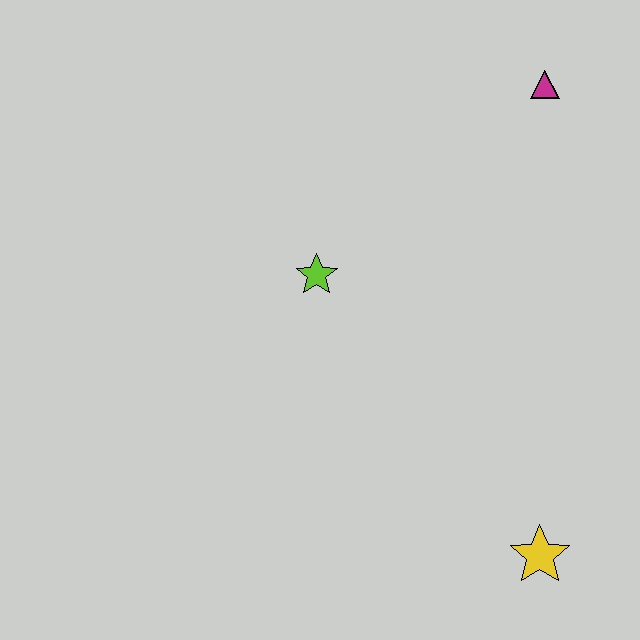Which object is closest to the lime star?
The magenta triangle is closest to the lime star.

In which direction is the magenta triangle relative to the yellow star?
The magenta triangle is above the yellow star.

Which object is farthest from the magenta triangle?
The yellow star is farthest from the magenta triangle.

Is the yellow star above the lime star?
No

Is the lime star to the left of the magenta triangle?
Yes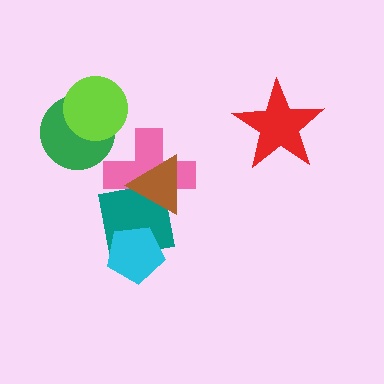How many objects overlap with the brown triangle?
2 objects overlap with the brown triangle.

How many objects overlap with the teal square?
3 objects overlap with the teal square.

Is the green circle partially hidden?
Yes, it is partially covered by another shape.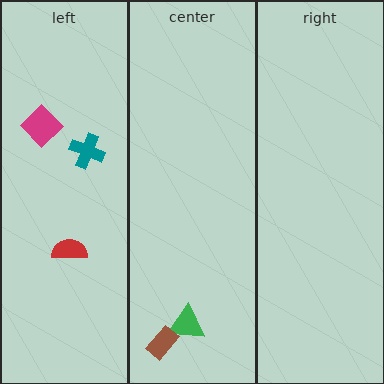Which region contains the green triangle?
The center region.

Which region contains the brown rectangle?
The center region.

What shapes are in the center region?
The green triangle, the brown rectangle.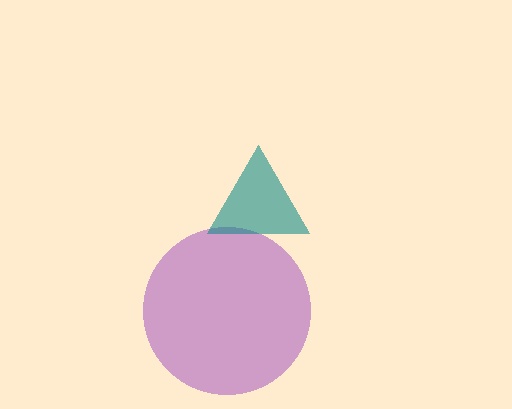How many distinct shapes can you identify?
There are 2 distinct shapes: a purple circle, a teal triangle.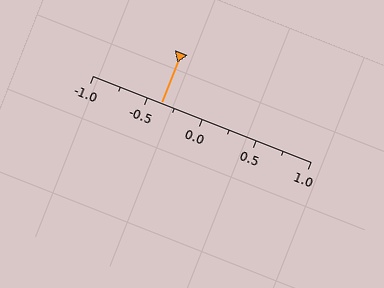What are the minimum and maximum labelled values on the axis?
The axis runs from -1.0 to 1.0.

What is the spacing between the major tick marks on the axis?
The major ticks are spaced 0.5 apart.